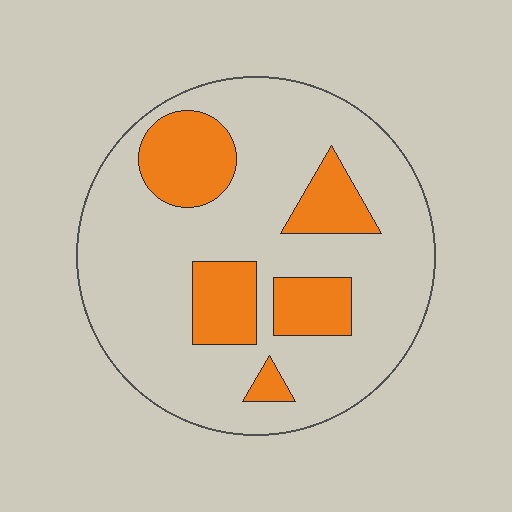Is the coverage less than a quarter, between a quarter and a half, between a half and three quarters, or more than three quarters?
Less than a quarter.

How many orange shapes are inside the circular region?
5.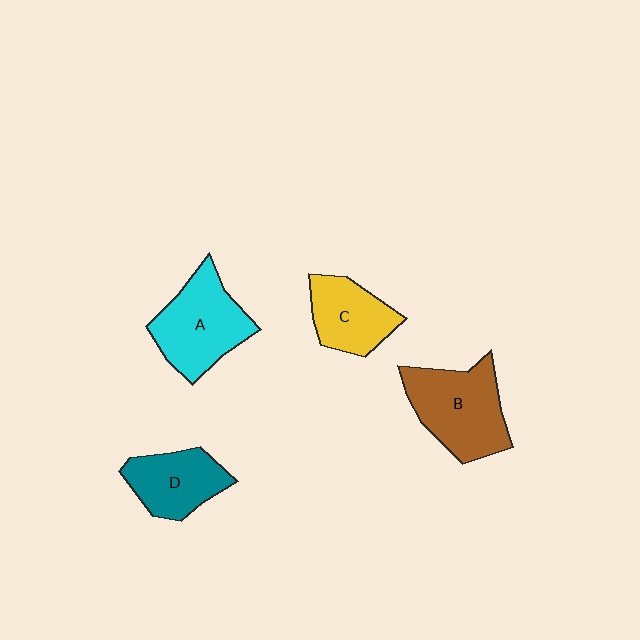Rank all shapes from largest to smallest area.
From largest to smallest: B (brown), A (cyan), D (teal), C (yellow).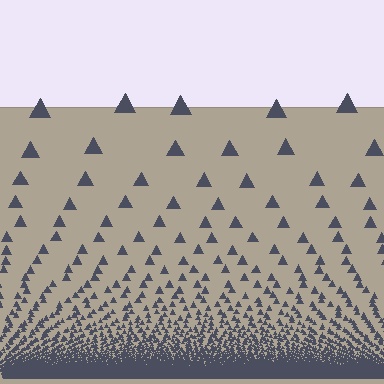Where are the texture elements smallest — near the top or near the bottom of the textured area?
Near the bottom.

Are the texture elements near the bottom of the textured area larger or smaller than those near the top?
Smaller. The gradient is inverted — elements near the bottom are smaller and denser.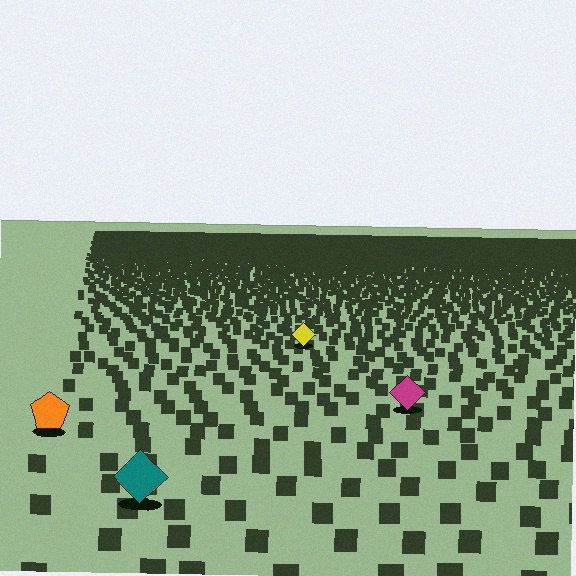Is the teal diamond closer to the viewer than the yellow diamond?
Yes. The teal diamond is closer — you can tell from the texture gradient: the ground texture is coarser near it.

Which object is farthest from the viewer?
The yellow diamond is farthest from the viewer. It appears smaller and the ground texture around it is denser.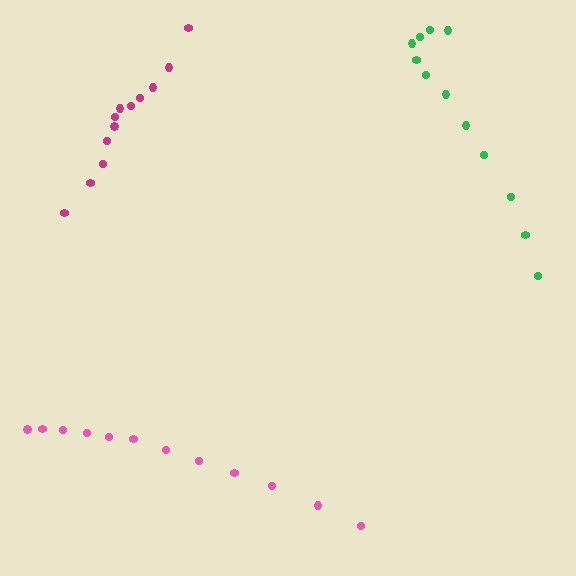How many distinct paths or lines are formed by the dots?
There are 3 distinct paths.